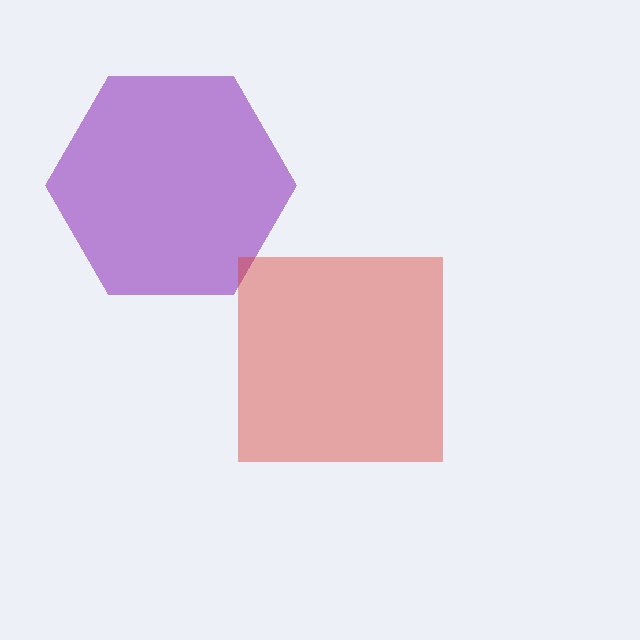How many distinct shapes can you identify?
There are 2 distinct shapes: a purple hexagon, a red square.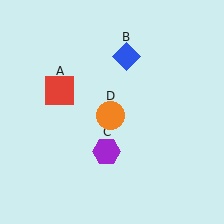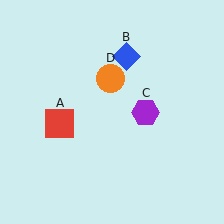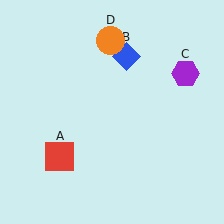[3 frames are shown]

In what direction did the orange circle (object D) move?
The orange circle (object D) moved up.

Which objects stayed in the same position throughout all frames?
Blue diamond (object B) remained stationary.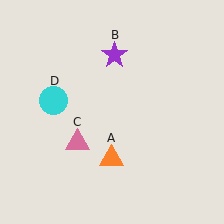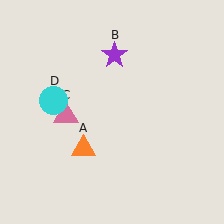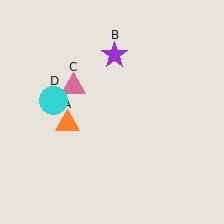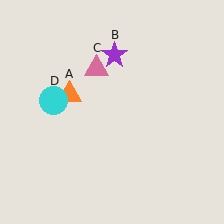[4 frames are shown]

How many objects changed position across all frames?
2 objects changed position: orange triangle (object A), pink triangle (object C).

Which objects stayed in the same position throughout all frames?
Purple star (object B) and cyan circle (object D) remained stationary.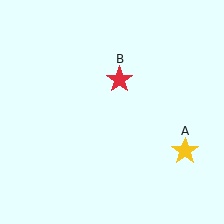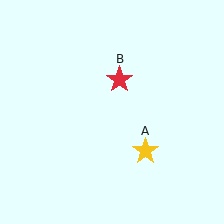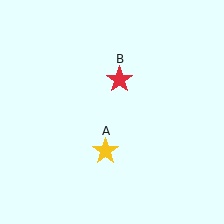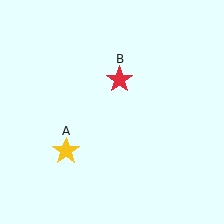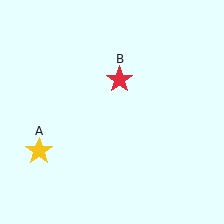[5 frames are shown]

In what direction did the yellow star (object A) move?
The yellow star (object A) moved left.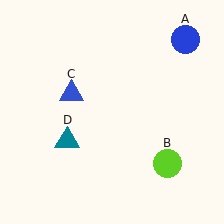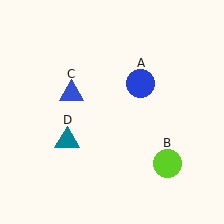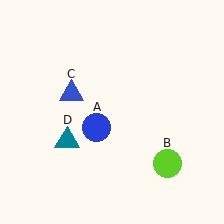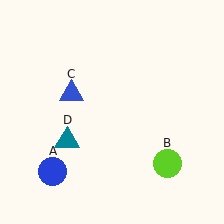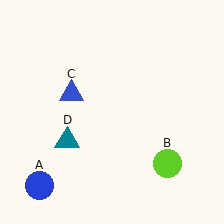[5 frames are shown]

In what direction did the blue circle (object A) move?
The blue circle (object A) moved down and to the left.